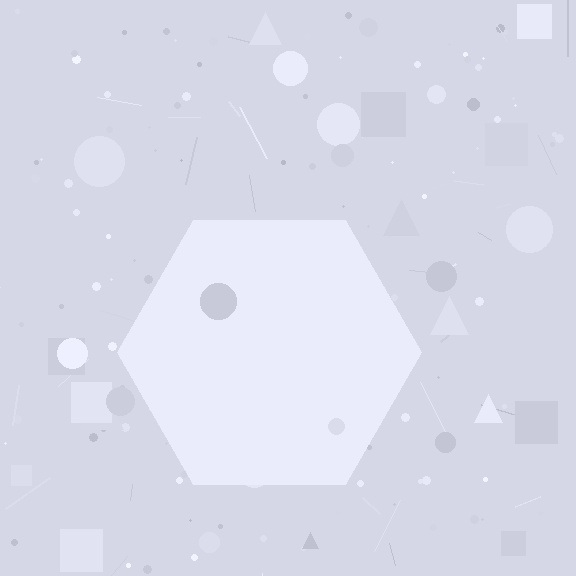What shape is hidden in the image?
A hexagon is hidden in the image.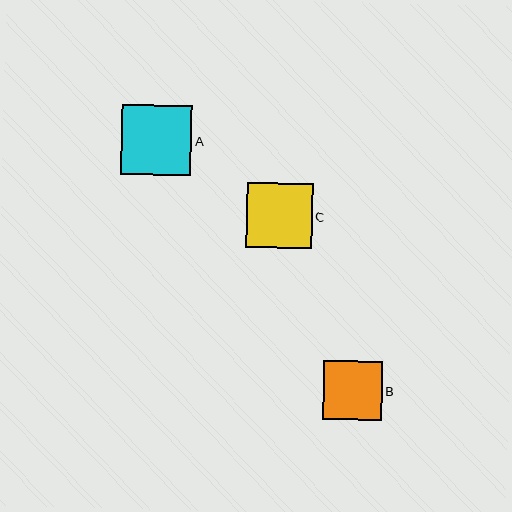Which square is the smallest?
Square B is the smallest with a size of approximately 59 pixels.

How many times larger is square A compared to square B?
Square A is approximately 1.2 times the size of square B.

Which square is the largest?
Square A is the largest with a size of approximately 70 pixels.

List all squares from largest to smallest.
From largest to smallest: A, C, B.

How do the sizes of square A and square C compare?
Square A and square C are approximately the same size.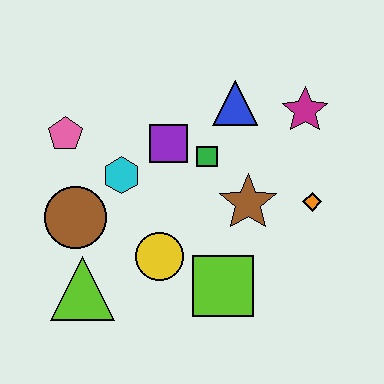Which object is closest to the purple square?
The green square is closest to the purple square.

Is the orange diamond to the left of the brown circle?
No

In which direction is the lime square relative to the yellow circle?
The lime square is to the right of the yellow circle.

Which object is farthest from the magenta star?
The lime triangle is farthest from the magenta star.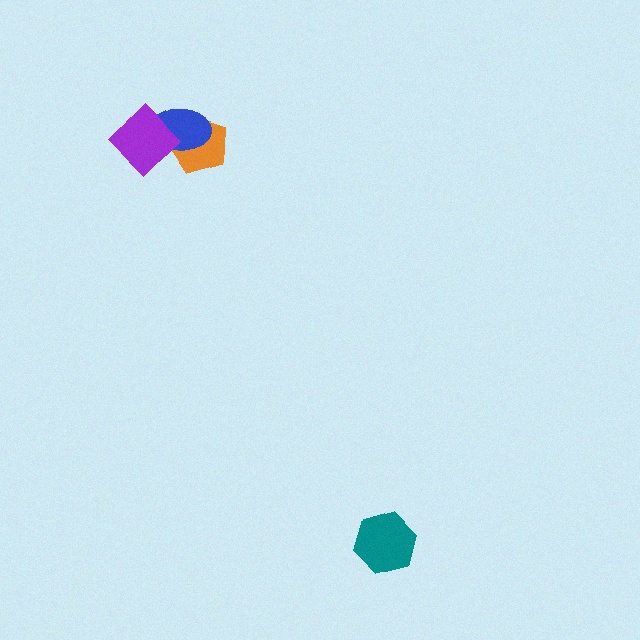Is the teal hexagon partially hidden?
No, no other shape covers it.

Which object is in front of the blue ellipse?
The purple diamond is in front of the blue ellipse.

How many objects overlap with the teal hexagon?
0 objects overlap with the teal hexagon.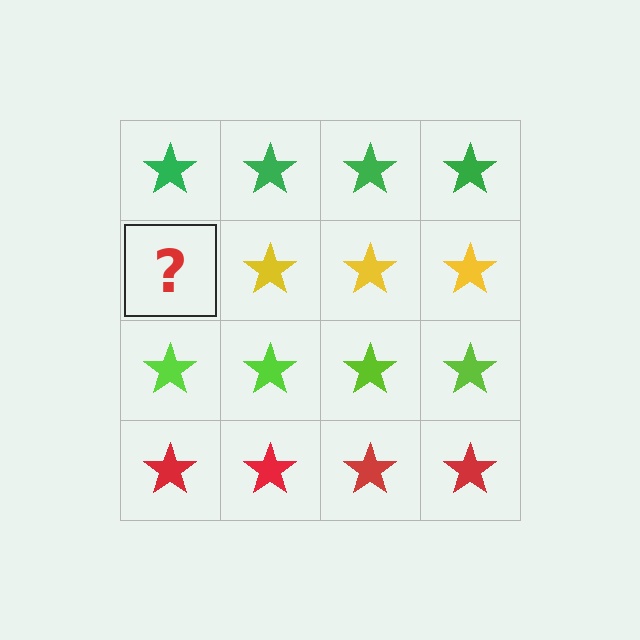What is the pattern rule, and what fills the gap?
The rule is that each row has a consistent color. The gap should be filled with a yellow star.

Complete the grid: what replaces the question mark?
The question mark should be replaced with a yellow star.